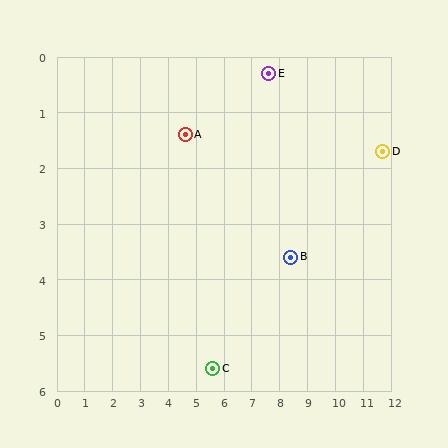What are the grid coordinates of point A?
Point A is at approximately (4.6, 1.4).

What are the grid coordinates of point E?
Point E is at approximately (7.6, 0.3).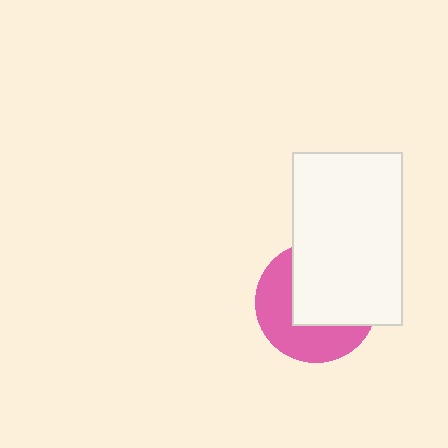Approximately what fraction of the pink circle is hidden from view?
Roughly 54% of the pink circle is hidden behind the white rectangle.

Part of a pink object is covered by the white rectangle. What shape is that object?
It is a circle.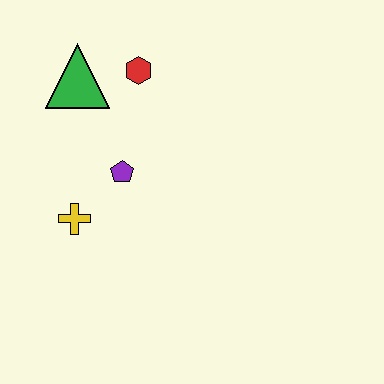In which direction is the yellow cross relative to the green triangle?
The yellow cross is below the green triangle.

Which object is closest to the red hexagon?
The green triangle is closest to the red hexagon.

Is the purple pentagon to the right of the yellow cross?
Yes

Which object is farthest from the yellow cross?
The red hexagon is farthest from the yellow cross.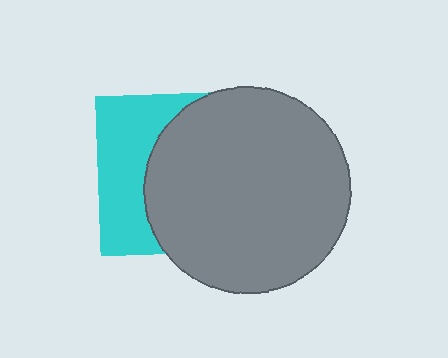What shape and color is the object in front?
The object in front is a gray circle.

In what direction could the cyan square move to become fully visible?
The cyan square could move left. That would shift it out from behind the gray circle entirely.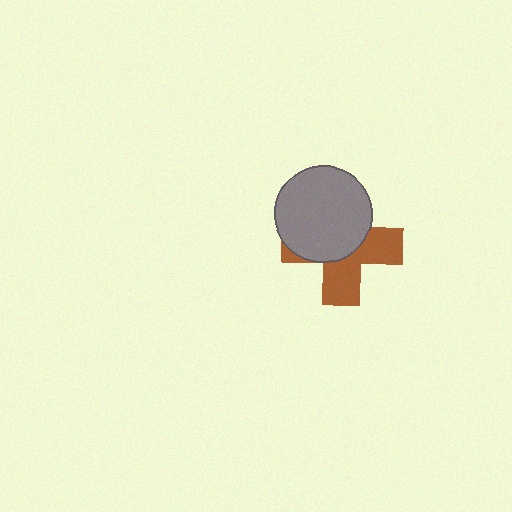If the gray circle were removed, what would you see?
You would see the complete brown cross.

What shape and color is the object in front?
The object in front is a gray circle.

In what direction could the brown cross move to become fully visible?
The brown cross could move toward the lower-right. That would shift it out from behind the gray circle entirely.